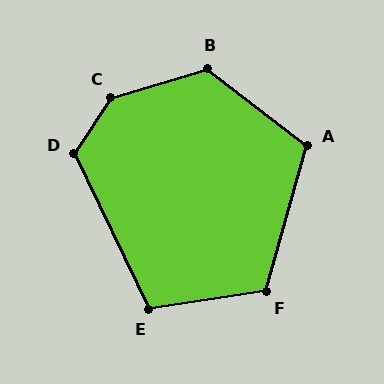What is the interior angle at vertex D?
Approximately 120 degrees (obtuse).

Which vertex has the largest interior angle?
C, at approximately 140 degrees.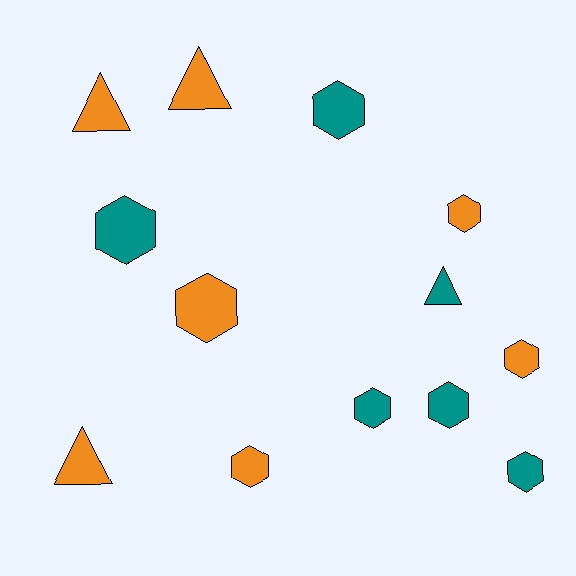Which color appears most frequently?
Orange, with 7 objects.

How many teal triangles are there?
There is 1 teal triangle.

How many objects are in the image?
There are 13 objects.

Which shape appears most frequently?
Hexagon, with 9 objects.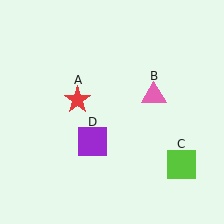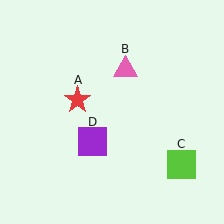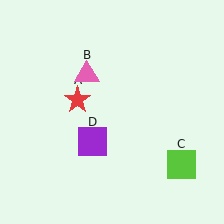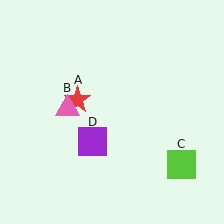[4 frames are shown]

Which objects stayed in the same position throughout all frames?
Red star (object A) and lime square (object C) and purple square (object D) remained stationary.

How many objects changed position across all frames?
1 object changed position: pink triangle (object B).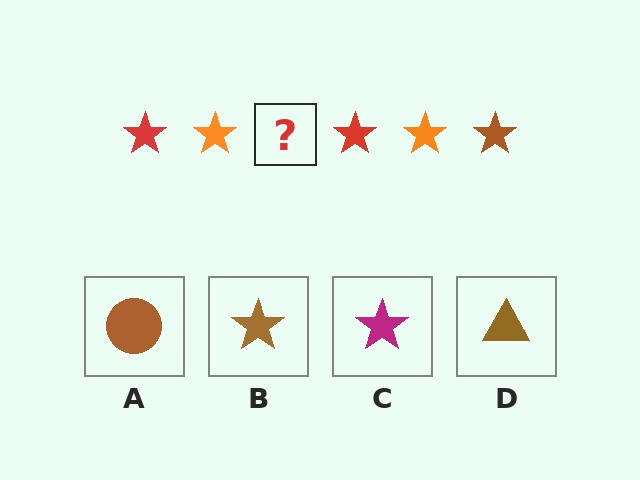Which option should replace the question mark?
Option B.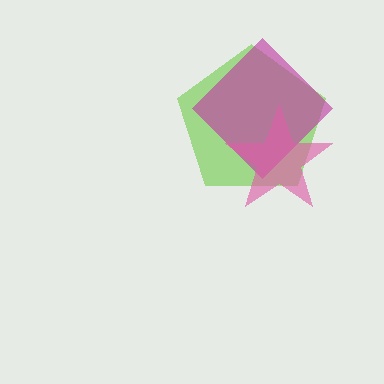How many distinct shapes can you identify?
There are 3 distinct shapes: a lime pentagon, a magenta diamond, a pink star.